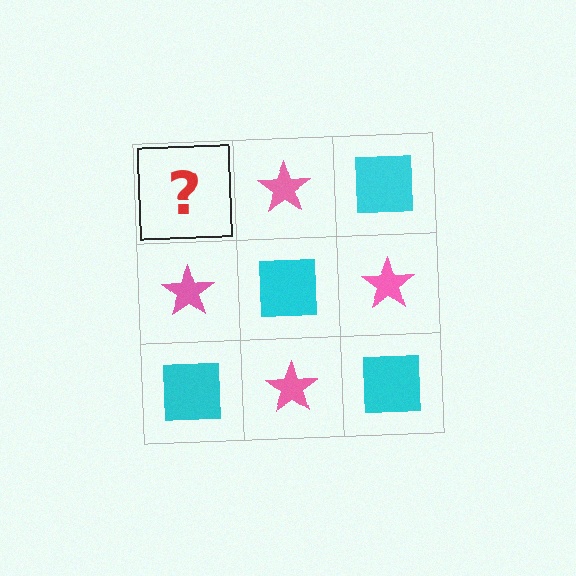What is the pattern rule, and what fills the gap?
The rule is that it alternates cyan square and pink star in a checkerboard pattern. The gap should be filled with a cyan square.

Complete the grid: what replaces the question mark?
The question mark should be replaced with a cyan square.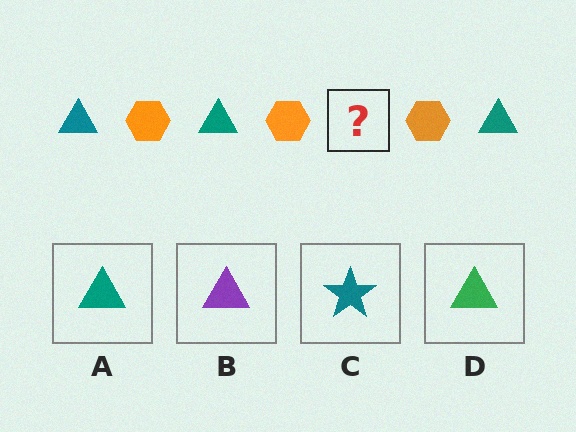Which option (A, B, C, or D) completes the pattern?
A.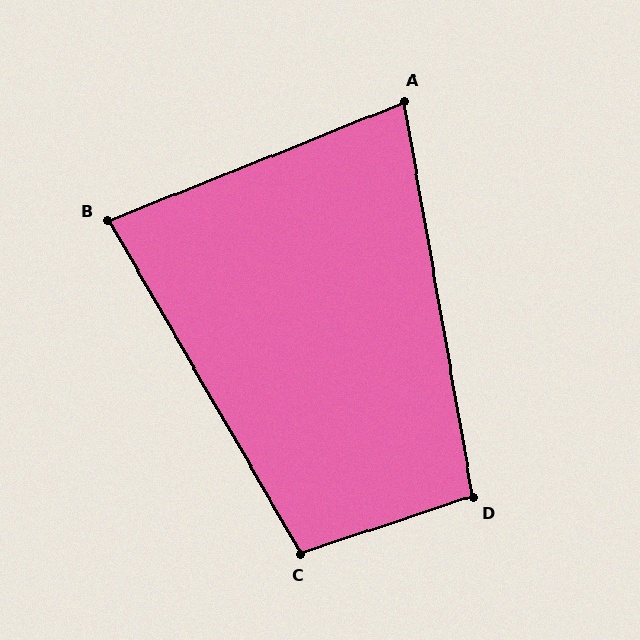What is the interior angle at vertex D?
Approximately 98 degrees (obtuse).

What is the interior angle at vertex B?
Approximately 82 degrees (acute).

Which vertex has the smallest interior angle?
A, at approximately 78 degrees.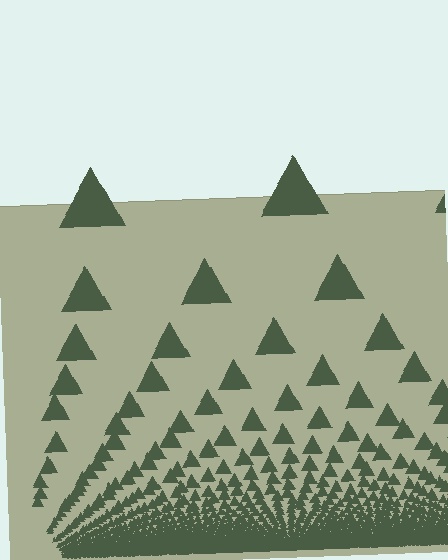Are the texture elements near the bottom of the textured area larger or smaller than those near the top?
Smaller. The gradient is inverted — elements near the bottom are smaller and denser.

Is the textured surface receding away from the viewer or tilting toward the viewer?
The surface appears to tilt toward the viewer. Texture elements get larger and sparser toward the top.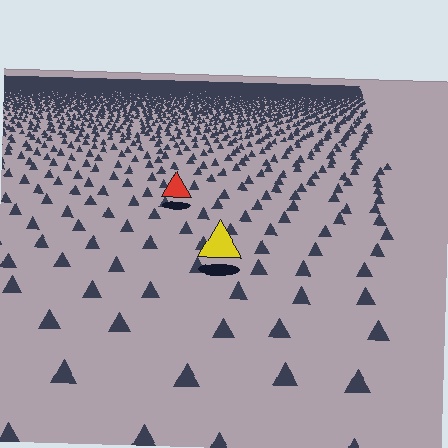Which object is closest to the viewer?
The yellow triangle is closest. The texture marks near it are larger and more spread out.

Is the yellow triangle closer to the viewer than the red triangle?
Yes. The yellow triangle is closer — you can tell from the texture gradient: the ground texture is coarser near it.